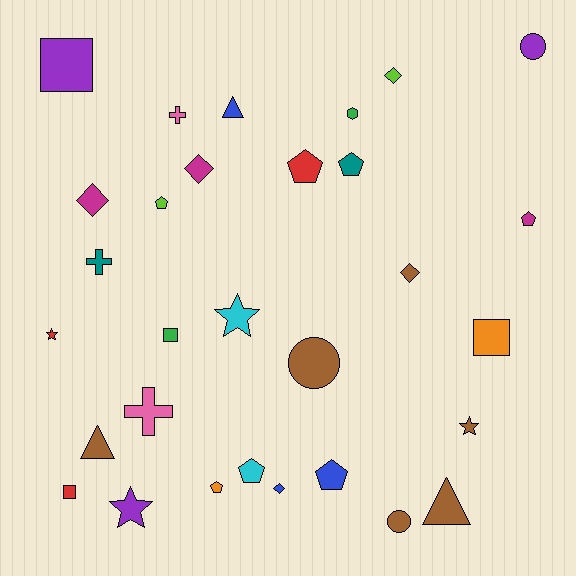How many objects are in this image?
There are 30 objects.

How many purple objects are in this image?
There are 3 purple objects.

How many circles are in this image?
There are 3 circles.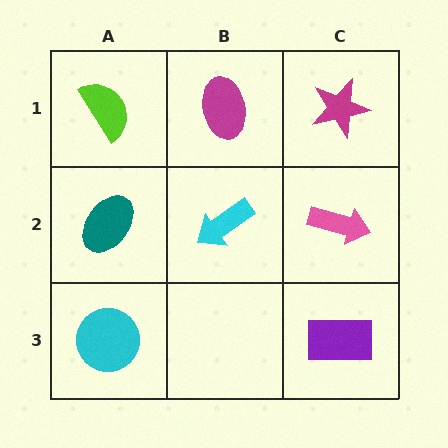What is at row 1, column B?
A magenta ellipse.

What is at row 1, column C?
A magenta star.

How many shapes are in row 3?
2 shapes.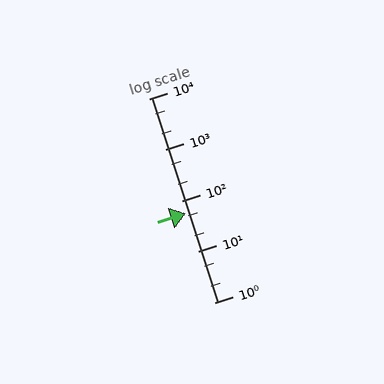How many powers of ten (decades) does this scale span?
The scale spans 4 decades, from 1 to 10000.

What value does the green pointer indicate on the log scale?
The pointer indicates approximately 56.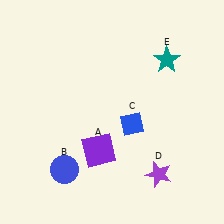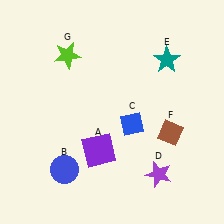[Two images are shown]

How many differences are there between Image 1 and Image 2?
There are 2 differences between the two images.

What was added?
A brown diamond (F), a lime star (G) were added in Image 2.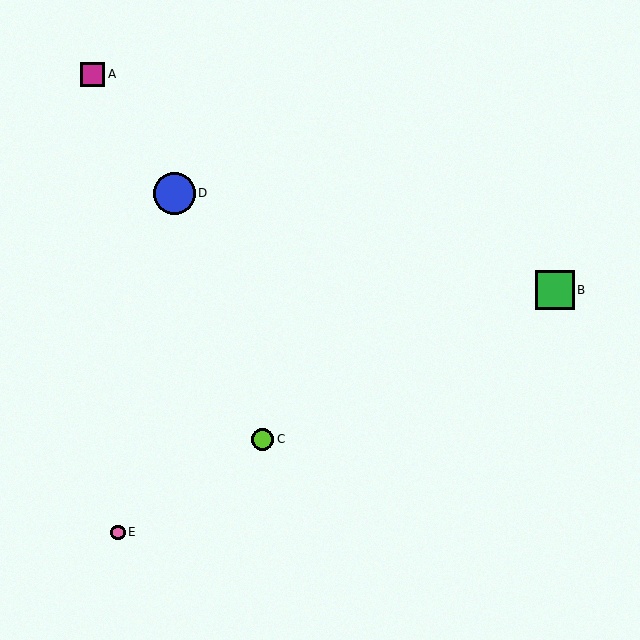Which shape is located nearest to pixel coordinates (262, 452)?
The lime circle (labeled C) at (263, 439) is nearest to that location.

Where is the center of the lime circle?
The center of the lime circle is at (263, 439).